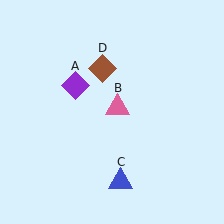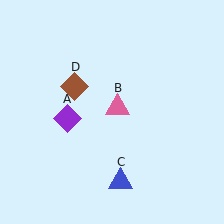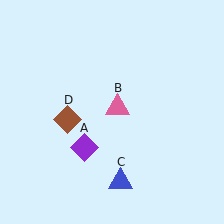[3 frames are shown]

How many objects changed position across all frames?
2 objects changed position: purple diamond (object A), brown diamond (object D).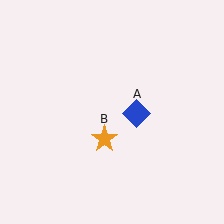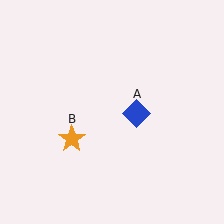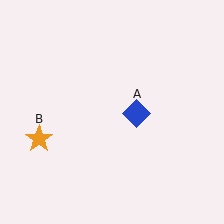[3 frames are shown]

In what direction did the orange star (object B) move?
The orange star (object B) moved left.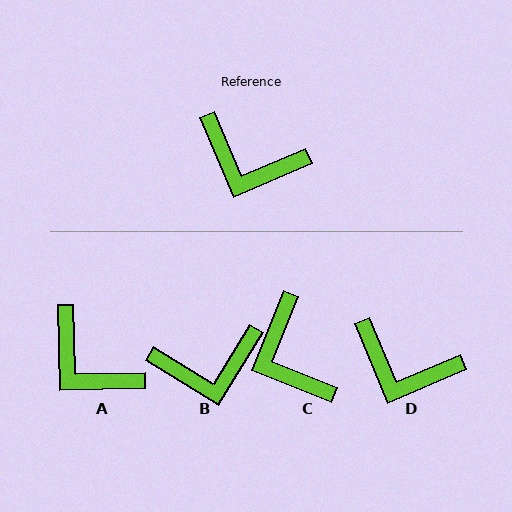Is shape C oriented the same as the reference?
No, it is off by about 45 degrees.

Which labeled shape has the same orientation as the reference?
D.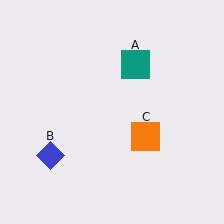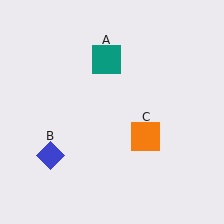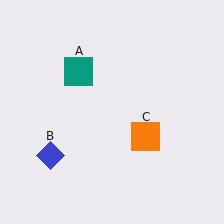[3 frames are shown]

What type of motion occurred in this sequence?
The teal square (object A) rotated counterclockwise around the center of the scene.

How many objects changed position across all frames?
1 object changed position: teal square (object A).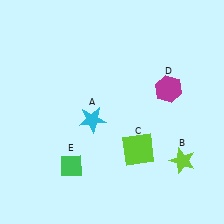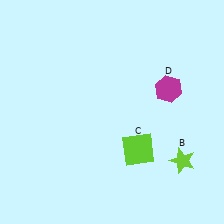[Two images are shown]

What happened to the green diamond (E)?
The green diamond (E) was removed in Image 2. It was in the bottom-left area of Image 1.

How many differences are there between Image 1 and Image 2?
There are 2 differences between the two images.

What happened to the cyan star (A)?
The cyan star (A) was removed in Image 2. It was in the bottom-left area of Image 1.